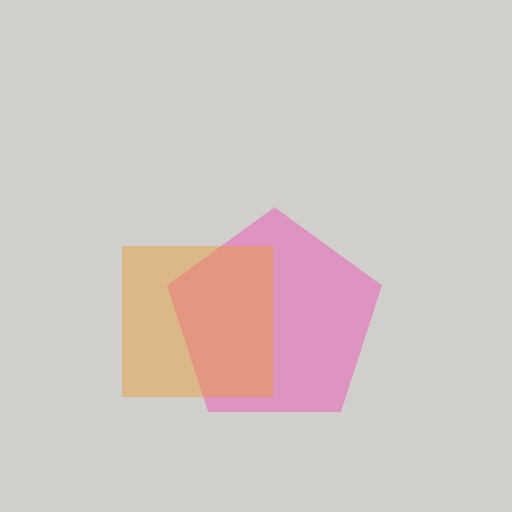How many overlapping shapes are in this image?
There are 2 overlapping shapes in the image.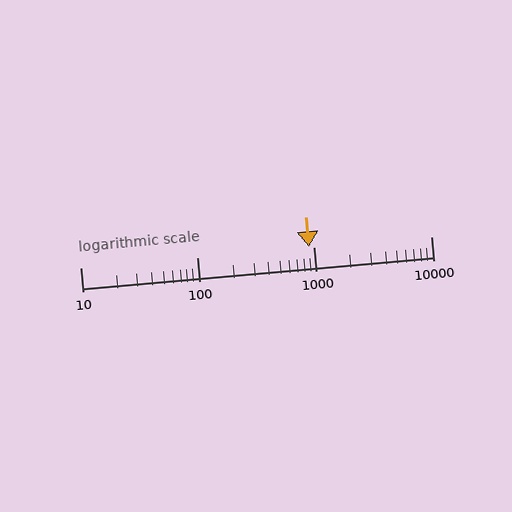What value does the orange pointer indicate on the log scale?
The pointer indicates approximately 900.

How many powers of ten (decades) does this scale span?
The scale spans 3 decades, from 10 to 10000.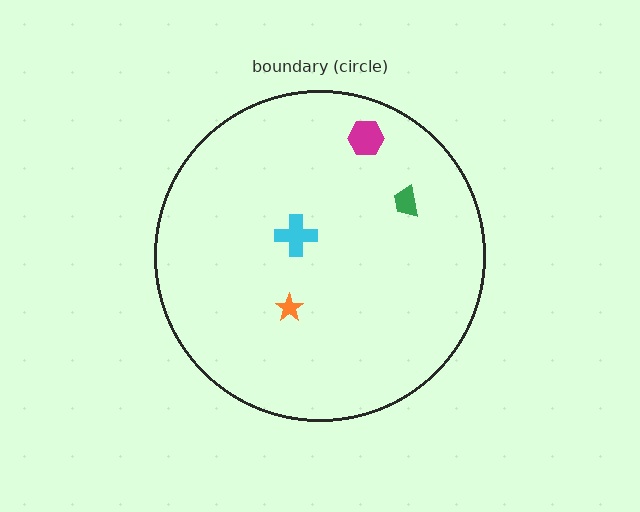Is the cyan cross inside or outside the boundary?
Inside.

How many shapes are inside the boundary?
4 inside, 0 outside.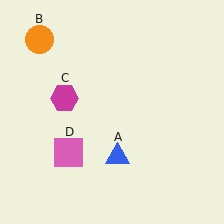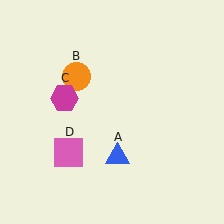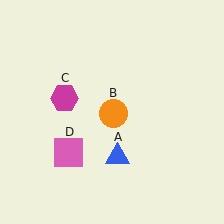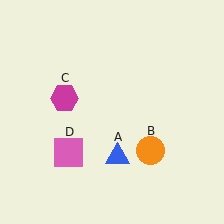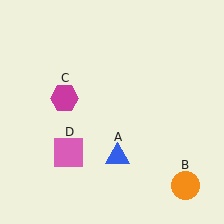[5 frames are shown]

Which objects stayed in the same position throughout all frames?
Blue triangle (object A) and magenta hexagon (object C) and pink square (object D) remained stationary.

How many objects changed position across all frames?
1 object changed position: orange circle (object B).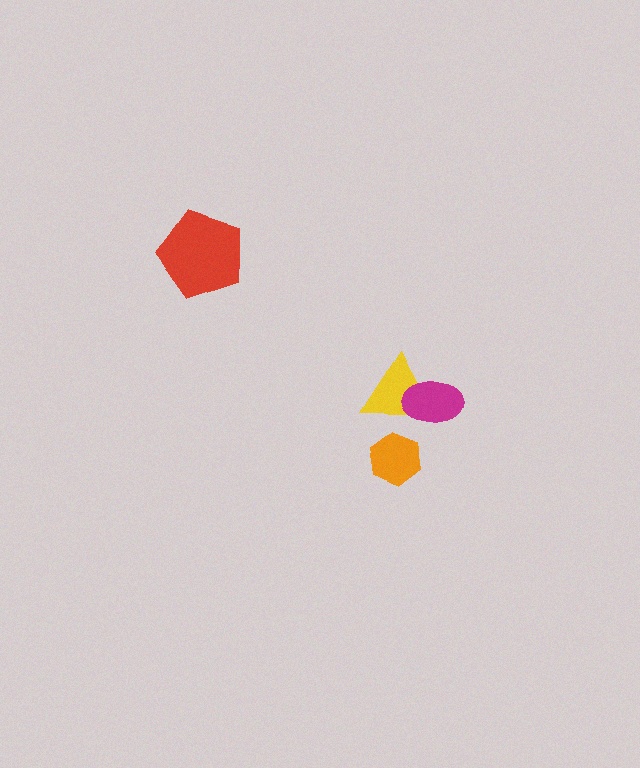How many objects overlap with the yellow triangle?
1 object overlaps with the yellow triangle.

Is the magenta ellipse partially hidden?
No, no other shape covers it.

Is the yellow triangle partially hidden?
Yes, it is partially covered by another shape.